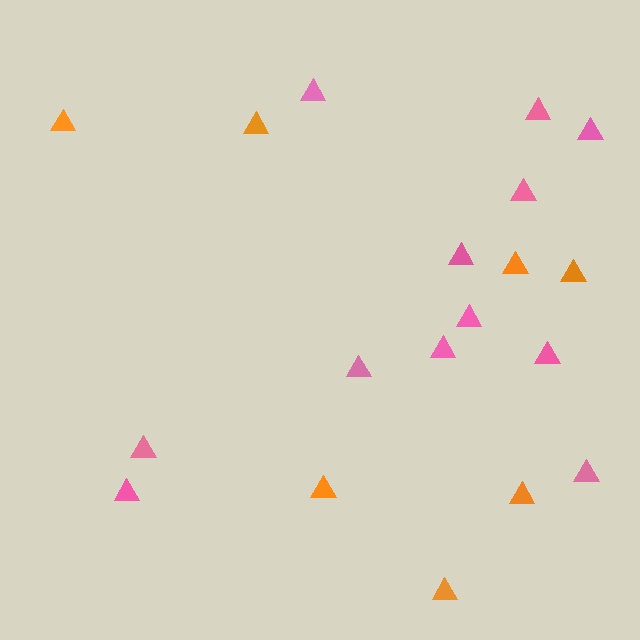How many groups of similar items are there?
There are 2 groups: one group of pink triangles (12) and one group of orange triangles (7).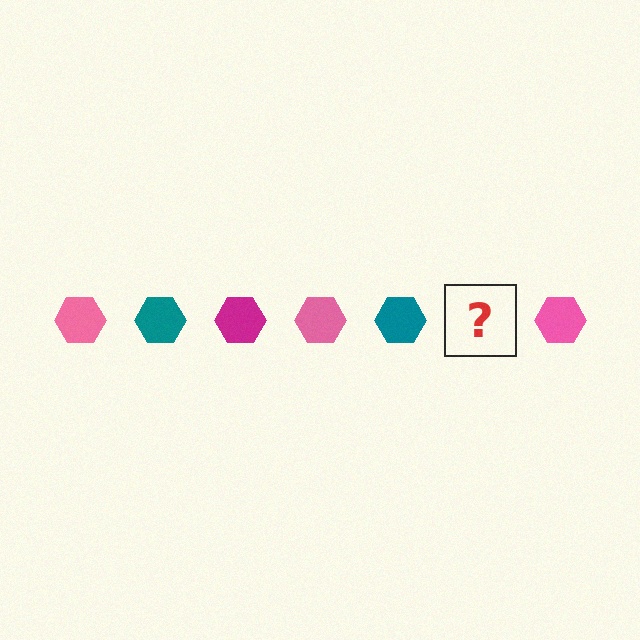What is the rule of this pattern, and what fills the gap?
The rule is that the pattern cycles through pink, teal, magenta hexagons. The gap should be filled with a magenta hexagon.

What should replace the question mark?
The question mark should be replaced with a magenta hexagon.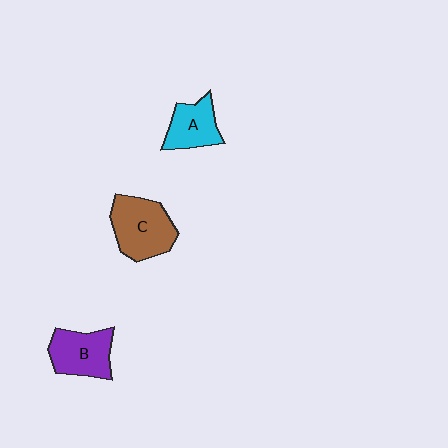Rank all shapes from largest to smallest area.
From largest to smallest: C (brown), B (purple), A (cyan).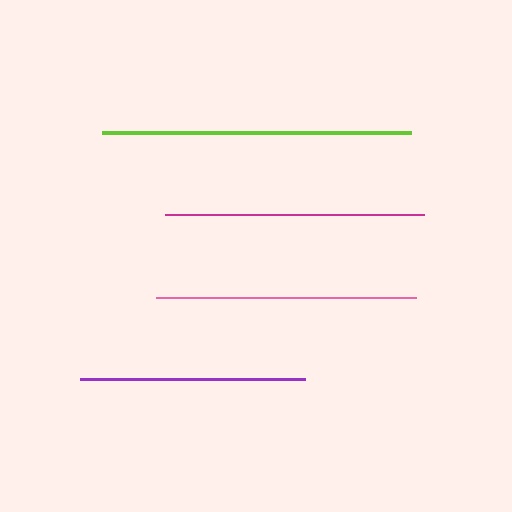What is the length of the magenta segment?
The magenta segment is approximately 259 pixels long.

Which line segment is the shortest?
The purple line is the shortest at approximately 226 pixels.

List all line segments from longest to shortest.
From longest to shortest: lime, pink, magenta, purple.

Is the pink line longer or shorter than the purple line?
The pink line is longer than the purple line.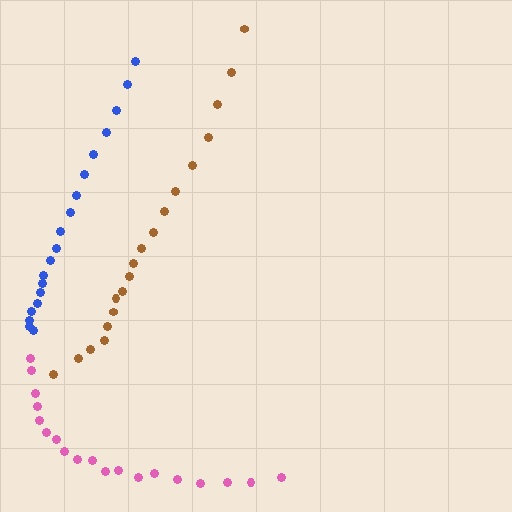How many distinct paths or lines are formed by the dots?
There are 3 distinct paths.